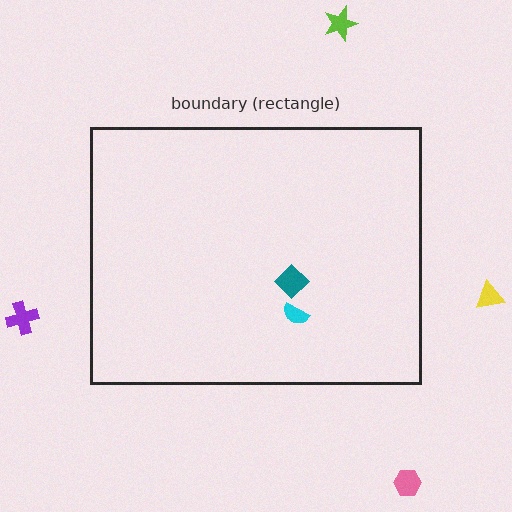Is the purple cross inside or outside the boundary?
Outside.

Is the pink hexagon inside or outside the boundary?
Outside.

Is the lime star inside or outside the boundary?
Outside.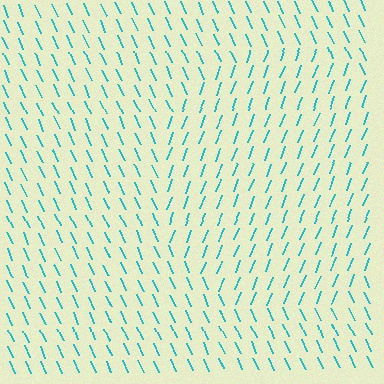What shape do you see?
I see a circle.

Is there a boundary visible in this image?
Yes, there is a texture boundary formed by a change in line orientation.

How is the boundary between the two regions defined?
The boundary is defined purely by a change in line orientation (approximately 45 degrees difference). All lines are the same color and thickness.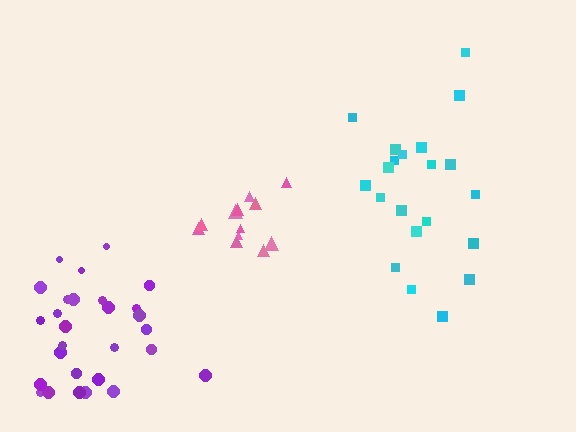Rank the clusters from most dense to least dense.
pink, purple, cyan.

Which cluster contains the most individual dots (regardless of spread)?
Purple (28).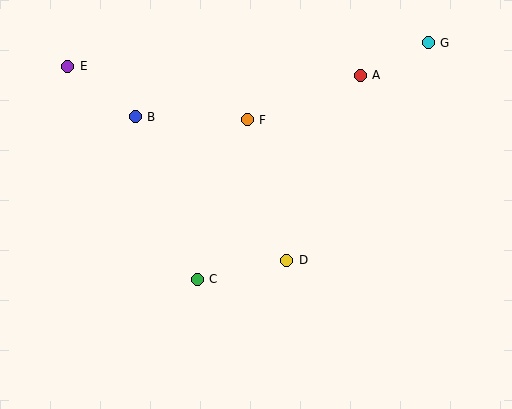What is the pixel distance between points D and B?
The distance between D and B is 208 pixels.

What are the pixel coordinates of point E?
Point E is at (68, 66).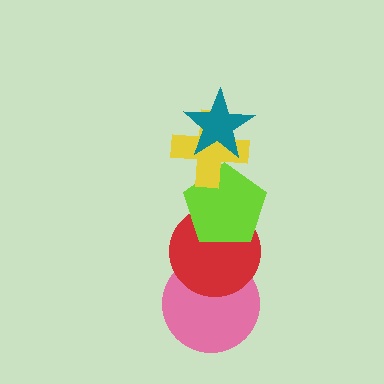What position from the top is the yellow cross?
The yellow cross is 2nd from the top.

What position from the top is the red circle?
The red circle is 4th from the top.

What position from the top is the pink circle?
The pink circle is 5th from the top.